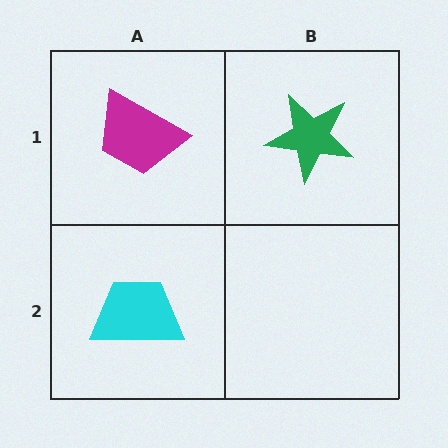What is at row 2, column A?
A cyan trapezoid.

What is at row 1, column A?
A magenta trapezoid.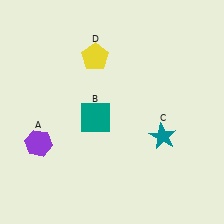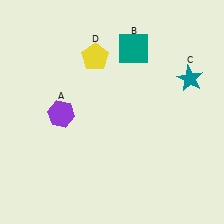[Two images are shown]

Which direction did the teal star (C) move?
The teal star (C) moved up.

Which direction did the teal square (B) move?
The teal square (B) moved up.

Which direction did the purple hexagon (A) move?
The purple hexagon (A) moved up.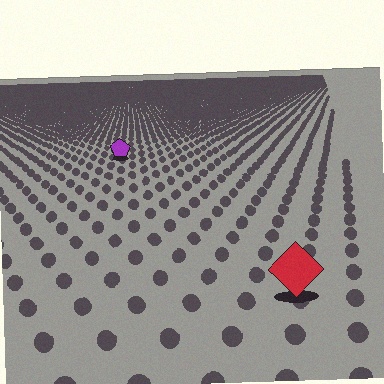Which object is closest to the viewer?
The red diamond is closest. The texture marks near it are larger and more spread out.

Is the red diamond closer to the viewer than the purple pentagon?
Yes. The red diamond is closer — you can tell from the texture gradient: the ground texture is coarser near it.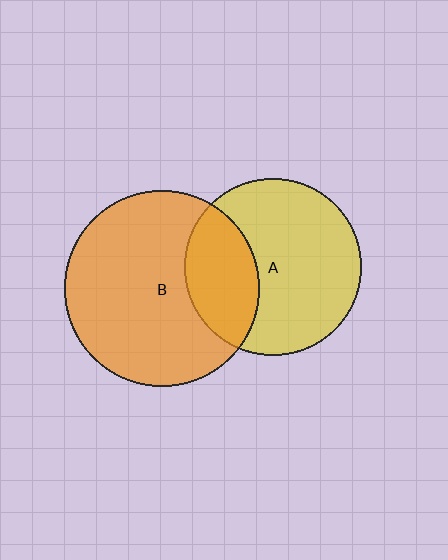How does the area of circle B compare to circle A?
Approximately 1.2 times.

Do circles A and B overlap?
Yes.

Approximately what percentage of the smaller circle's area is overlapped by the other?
Approximately 30%.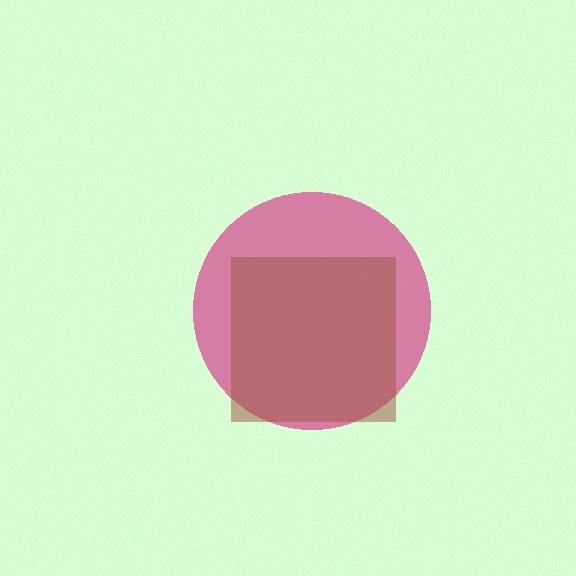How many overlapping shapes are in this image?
There are 2 overlapping shapes in the image.